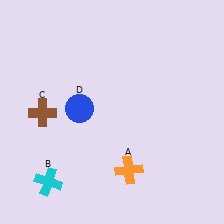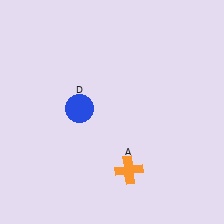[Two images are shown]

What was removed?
The brown cross (C), the cyan cross (B) were removed in Image 2.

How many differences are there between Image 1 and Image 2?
There are 2 differences between the two images.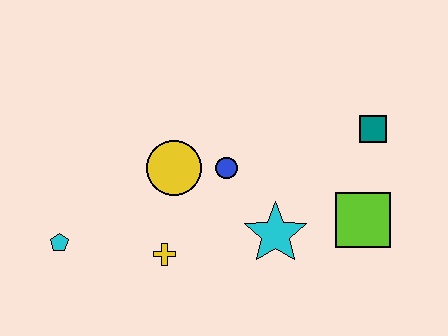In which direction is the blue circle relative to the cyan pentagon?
The blue circle is to the right of the cyan pentagon.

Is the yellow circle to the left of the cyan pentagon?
No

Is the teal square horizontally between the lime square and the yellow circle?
No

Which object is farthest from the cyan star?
The cyan pentagon is farthest from the cyan star.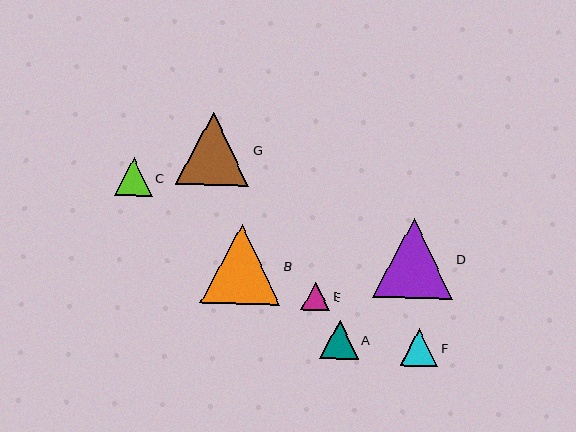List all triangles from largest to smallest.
From largest to smallest: D, B, G, A, C, F, E.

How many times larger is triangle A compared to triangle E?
Triangle A is approximately 1.4 times the size of triangle E.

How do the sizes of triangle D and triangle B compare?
Triangle D and triangle B are approximately the same size.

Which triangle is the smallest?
Triangle E is the smallest with a size of approximately 28 pixels.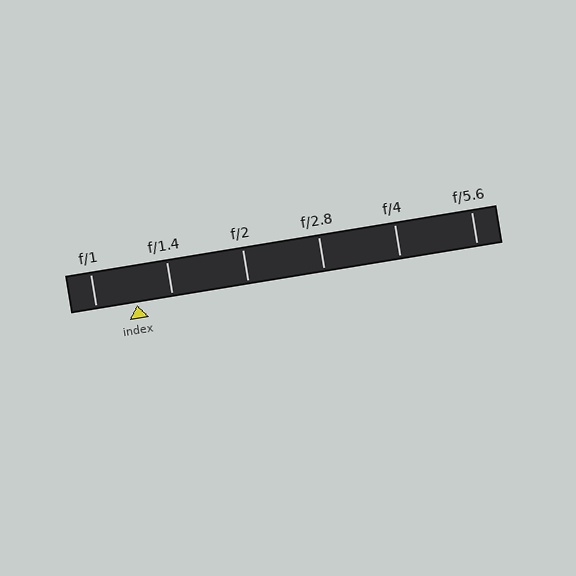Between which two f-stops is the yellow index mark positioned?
The index mark is between f/1 and f/1.4.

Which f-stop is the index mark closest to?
The index mark is closest to f/1.4.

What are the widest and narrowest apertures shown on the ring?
The widest aperture shown is f/1 and the narrowest is f/5.6.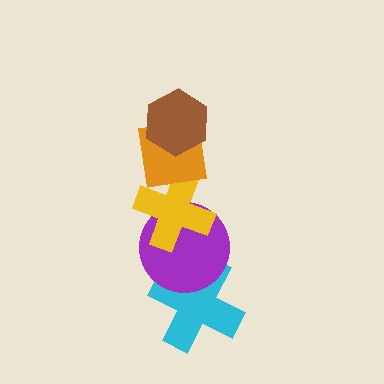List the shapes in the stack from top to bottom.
From top to bottom: the brown hexagon, the orange square, the yellow cross, the purple circle, the cyan cross.